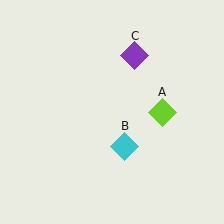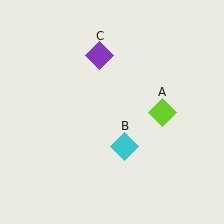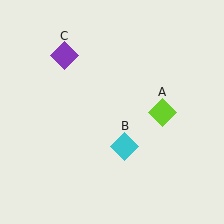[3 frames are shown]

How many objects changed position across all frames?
1 object changed position: purple diamond (object C).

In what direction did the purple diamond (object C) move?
The purple diamond (object C) moved left.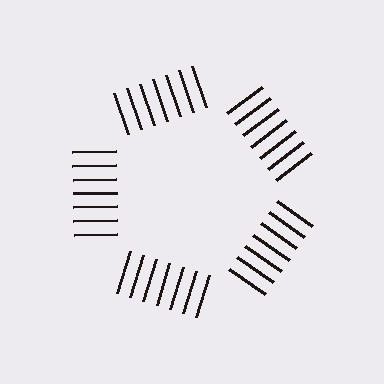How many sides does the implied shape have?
5 sides — the line-ends trace a pentagon.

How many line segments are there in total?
35 — 7 along each of the 5 edges.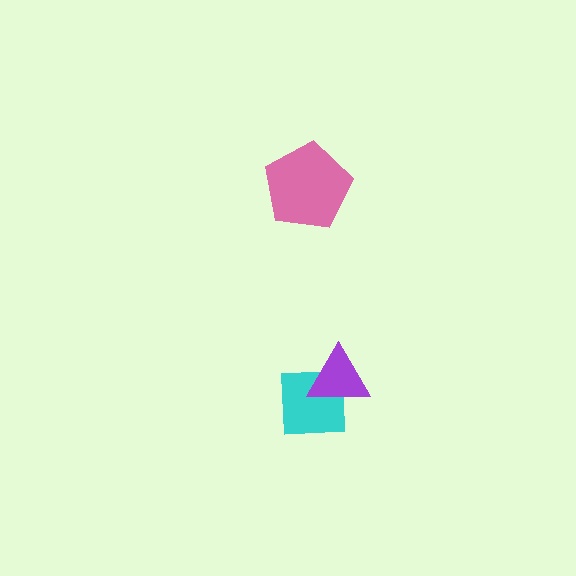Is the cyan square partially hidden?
Yes, it is partially covered by another shape.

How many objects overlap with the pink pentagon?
0 objects overlap with the pink pentagon.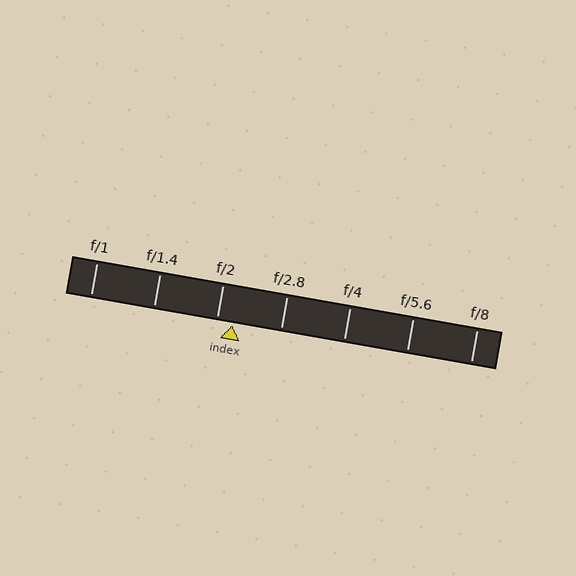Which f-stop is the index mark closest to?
The index mark is closest to f/2.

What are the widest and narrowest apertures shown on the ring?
The widest aperture shown is f/1 and the narrowest is f/8.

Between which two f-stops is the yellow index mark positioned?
The index mark is between f/2 and f/2.8.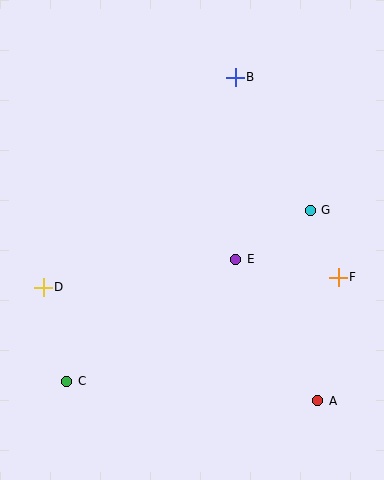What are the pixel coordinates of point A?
Point A is at (318, 401).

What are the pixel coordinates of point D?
Point D is at (43, 287).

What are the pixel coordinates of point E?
Point E is at (236, 259).